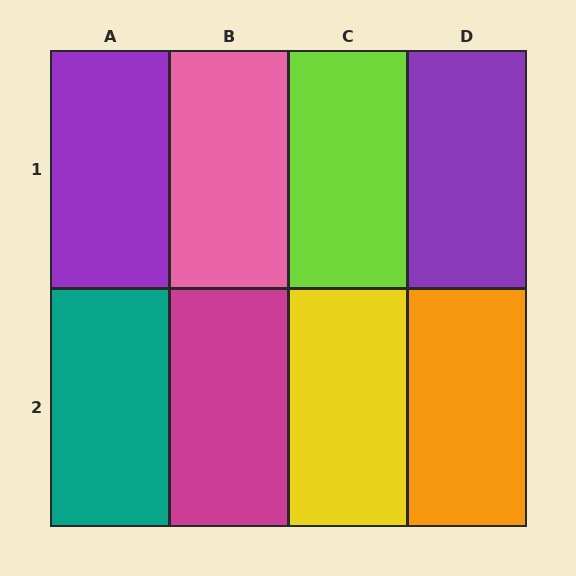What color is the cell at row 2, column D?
Orange.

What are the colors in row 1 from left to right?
Purple, pink, lime, purple.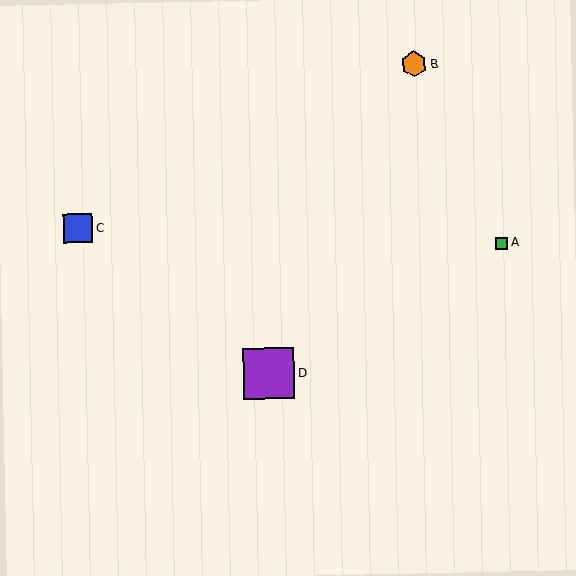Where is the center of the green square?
The center of the green square is at (502, 243).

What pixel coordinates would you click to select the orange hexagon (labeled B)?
Click at (414, 64) to select the orange hexagon B.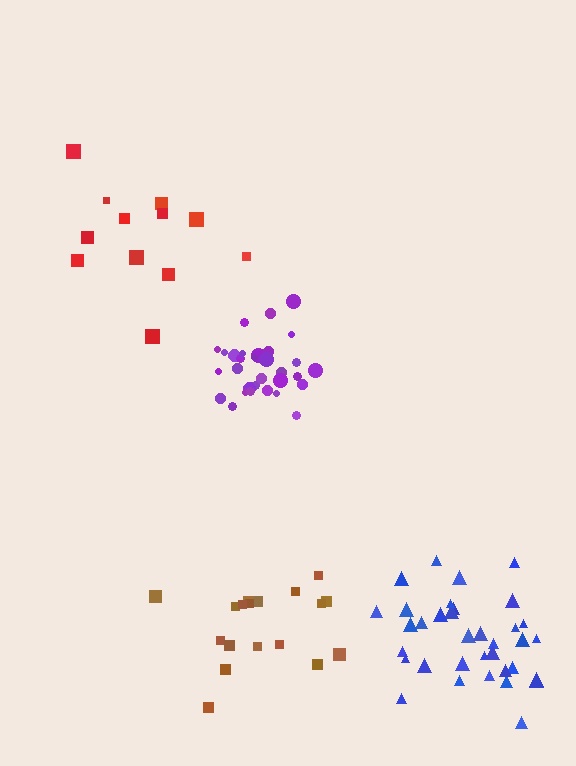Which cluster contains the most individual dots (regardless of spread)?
Blue (35).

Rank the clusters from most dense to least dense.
purple, blue, brown, red.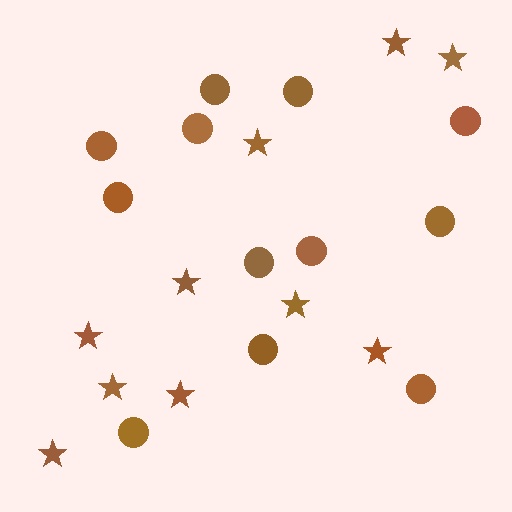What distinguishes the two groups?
There are 2 groups: one group of circles (12) and one group of stars (10).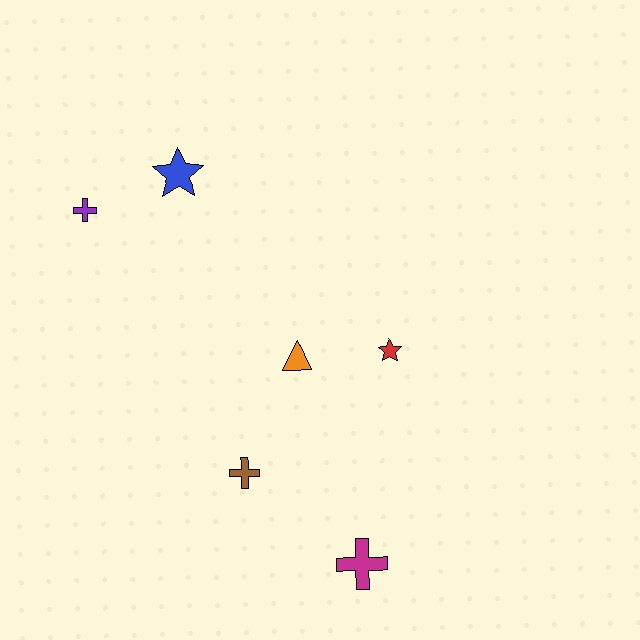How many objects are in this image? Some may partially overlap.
There are 6 objects.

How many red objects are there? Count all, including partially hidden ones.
There is 1 red object.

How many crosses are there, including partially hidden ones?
There are 3 crosses.